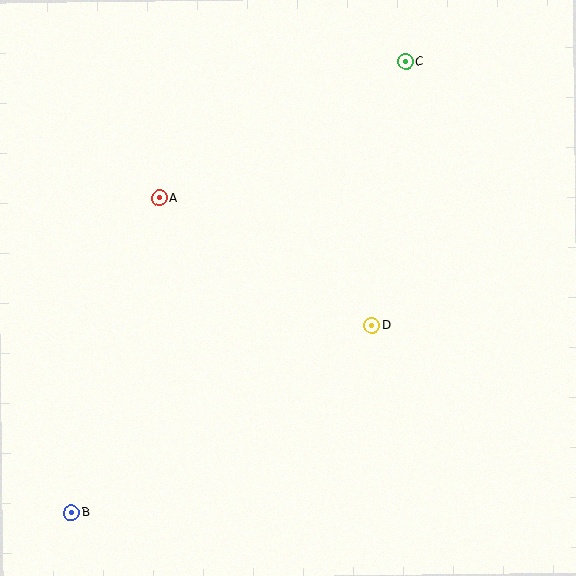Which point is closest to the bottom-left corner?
Point B is closest to the bottom-left corner.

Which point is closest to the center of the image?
Point D at (372, 325) is closest to the center.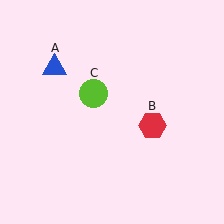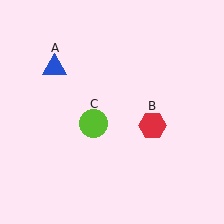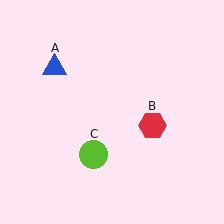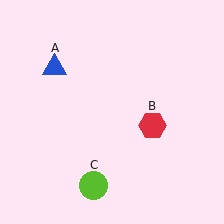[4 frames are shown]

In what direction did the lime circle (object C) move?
The lime circle (object C) moved down.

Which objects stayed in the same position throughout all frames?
Blue triangle (object A) and red hexagon (object B) remained stationary.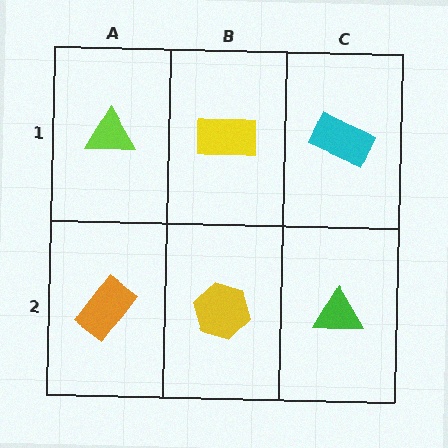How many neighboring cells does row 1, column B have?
3.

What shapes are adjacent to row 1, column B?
A yellow hexagon (row 2, column B), a lime triangle (row 1, column A), a cyan rectangle (row 1, column C).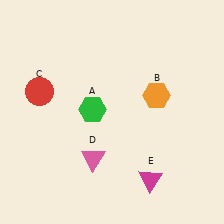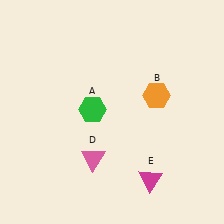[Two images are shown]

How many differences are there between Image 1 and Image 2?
There is 1 difference between the two images.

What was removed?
The red circle (C) was removed in Image 2.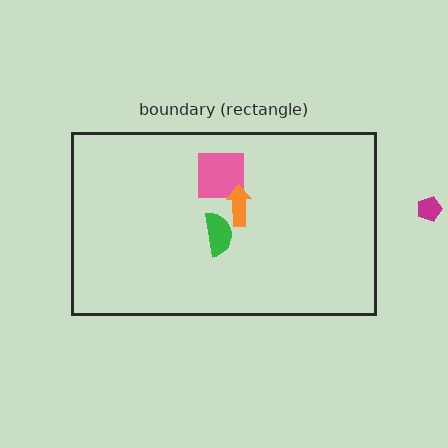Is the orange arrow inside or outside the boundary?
Inside.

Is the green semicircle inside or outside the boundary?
Inside.